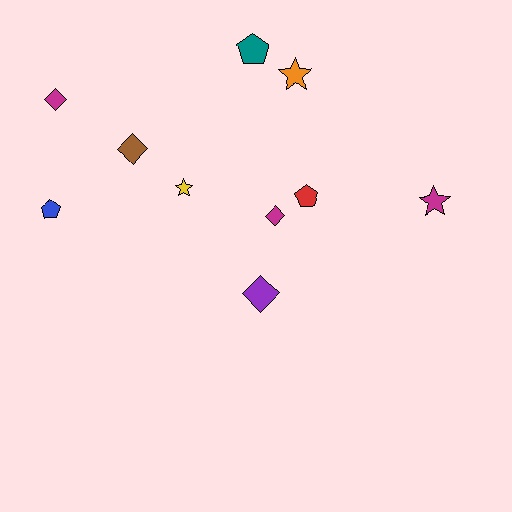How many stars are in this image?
There are 3 stars.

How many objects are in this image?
There are 10 objects.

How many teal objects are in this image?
There is 1 teal object.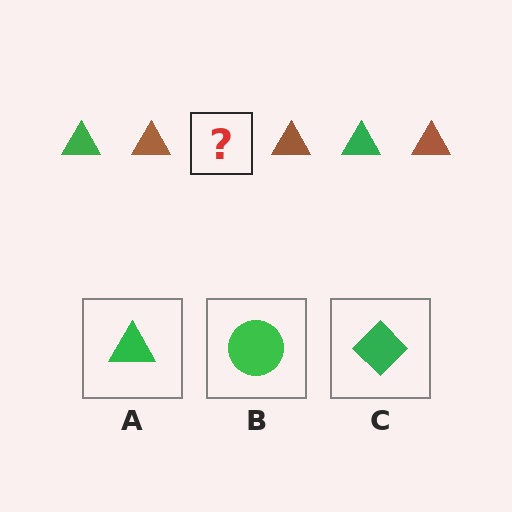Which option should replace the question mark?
Option A.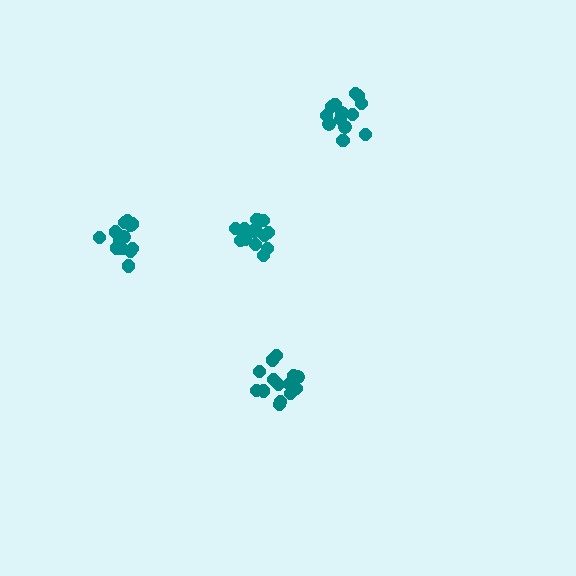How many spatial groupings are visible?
There are 4 spatial groupings.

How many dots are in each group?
Group 1: 16 dots, Group 2: 15 dots, Group 3: 14 dots, Group 4: 13 dots (58 total).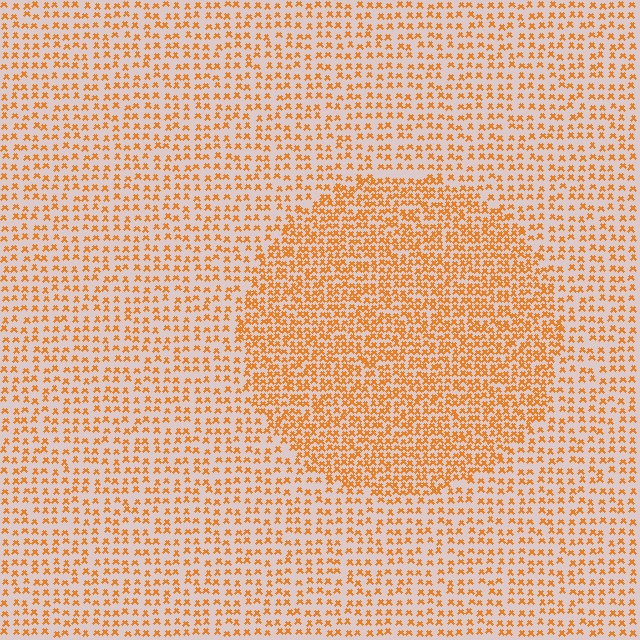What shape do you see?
I see a circle.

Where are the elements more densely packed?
The elements are more densely packed inside the circle boundary.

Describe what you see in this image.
The image contains small orange elements arranged at two different densities. A circle-shaped region is visible where the elements are more densely packed than the surrounding area.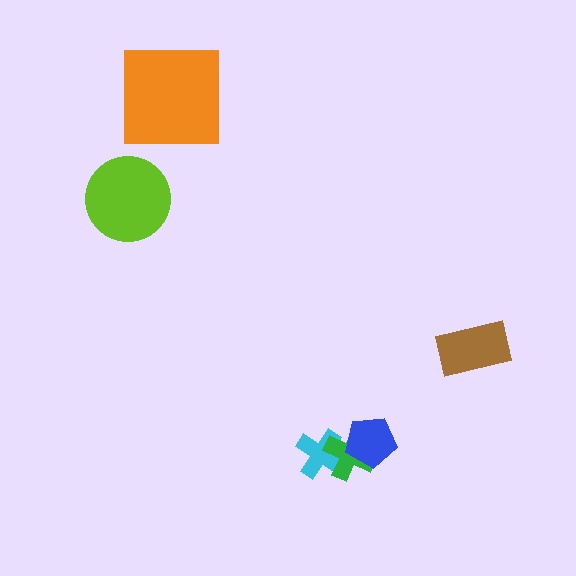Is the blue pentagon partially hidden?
No, no other shape covers it.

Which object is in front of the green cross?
The blue pentagon is in front of the green cross.